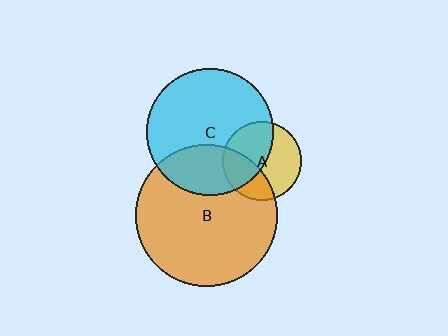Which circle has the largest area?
Circle B (orange).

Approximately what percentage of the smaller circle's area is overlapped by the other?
Approximately 30%.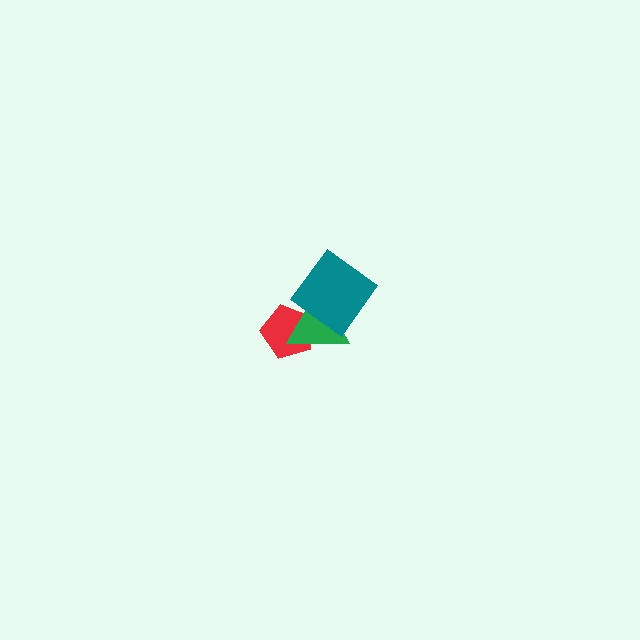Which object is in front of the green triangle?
The teal diamond is in front of the green triangle.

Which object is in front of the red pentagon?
The green triangle is in front of the red pentagon.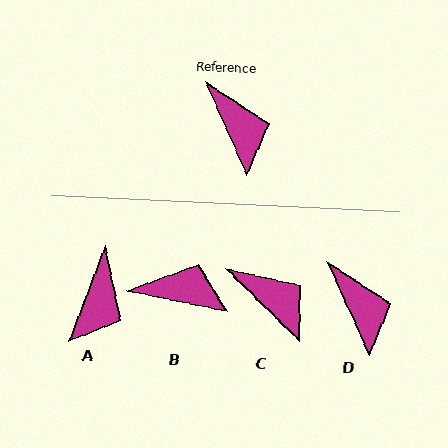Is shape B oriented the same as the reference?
No, it is off by about 54 degrees.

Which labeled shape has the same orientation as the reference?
D.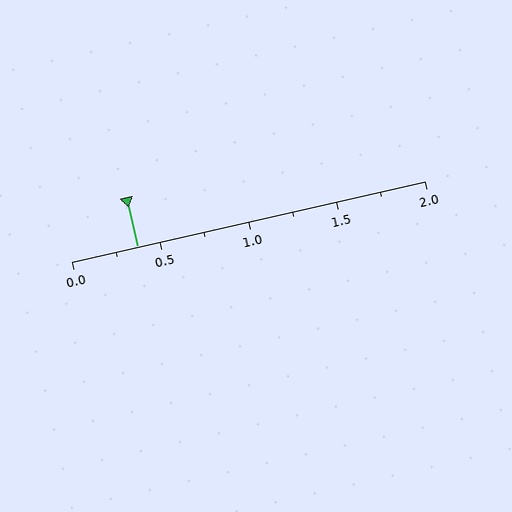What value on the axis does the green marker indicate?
The marker indicates approximately 0.38.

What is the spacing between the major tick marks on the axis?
The major ticks are spaced 0.5 apart.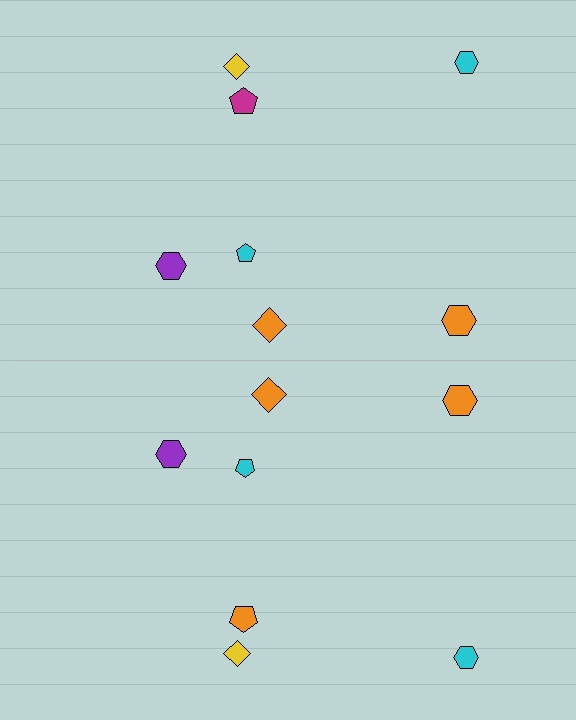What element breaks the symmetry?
The orange pentagon on the bottom side breaks the symmetry — its mirror counterpart is magenta.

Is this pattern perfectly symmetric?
No, the pattern is not perfectly symmetric. The orange pentagon on the bottom side breaks the symmetry — its mirror counterpart is magenta.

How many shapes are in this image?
There are 14 shapes in this image.